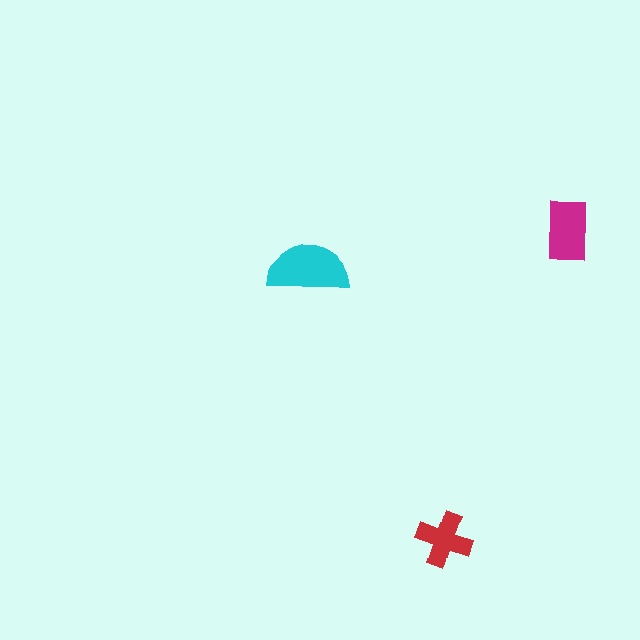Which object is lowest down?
The red cross is bottommost.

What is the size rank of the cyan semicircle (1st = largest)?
1st.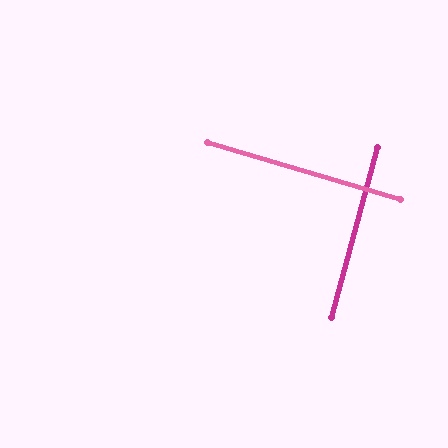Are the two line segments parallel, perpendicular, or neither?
Perpendicular — they meet at approximately 89°.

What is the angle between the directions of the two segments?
Approximately 89 degrees.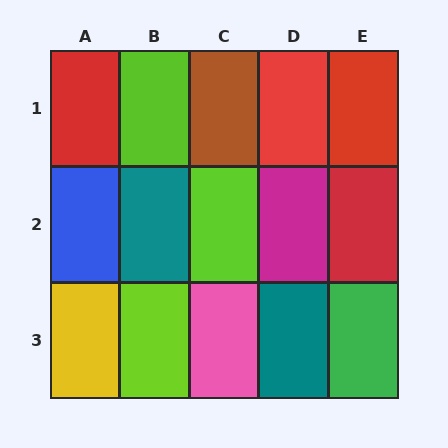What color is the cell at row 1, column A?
Red.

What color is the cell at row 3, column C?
Pink.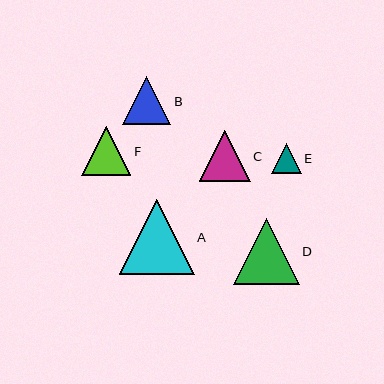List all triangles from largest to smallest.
From largest to smallest: A, D, C, F, B, E.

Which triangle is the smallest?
Triangle E is the smallest with a size of approximately 30 pixels.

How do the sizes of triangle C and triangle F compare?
Triangle C and triangle F are approximately the same size.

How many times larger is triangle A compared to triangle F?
Triangle A is approximately 1.5 times the size of triangle F.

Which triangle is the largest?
Triangle A is the largest with a size of approximately 74 pixels.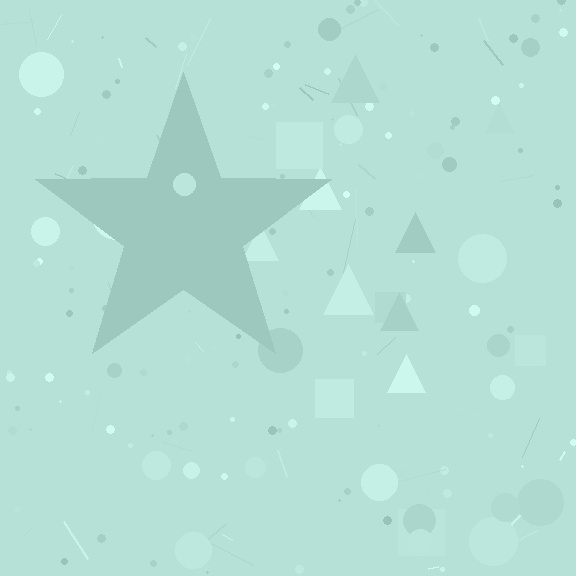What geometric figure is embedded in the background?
A star is embedded in the background.